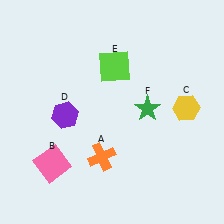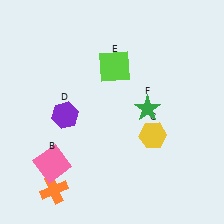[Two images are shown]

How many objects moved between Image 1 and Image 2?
2 objects moved between the two images.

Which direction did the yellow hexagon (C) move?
The yellow hexagon (C) moved left.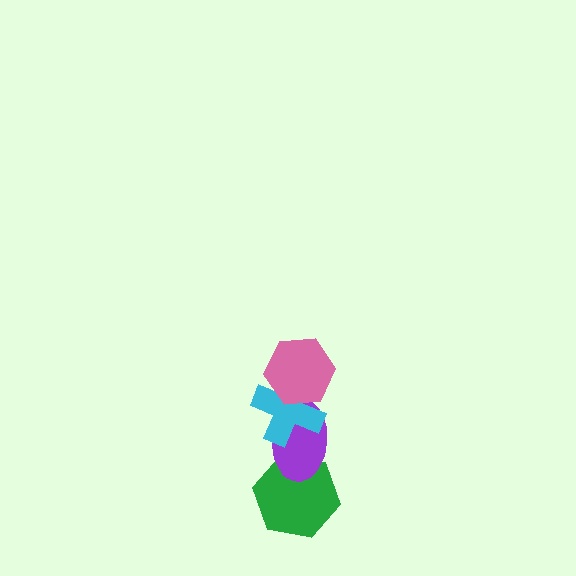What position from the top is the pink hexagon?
The pink hexagon is 1st from the top.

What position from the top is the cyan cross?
The cyan cross is 2nd from the top.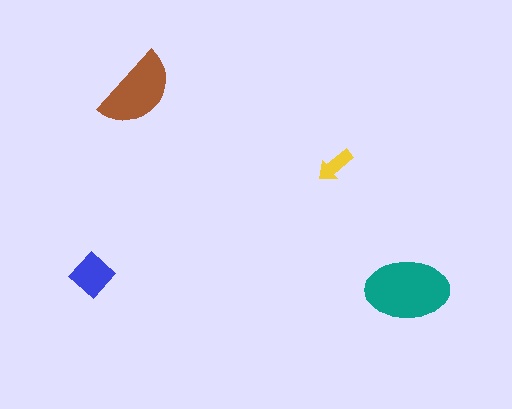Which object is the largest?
The teal ellipse.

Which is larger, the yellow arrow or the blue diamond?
The blue diamond.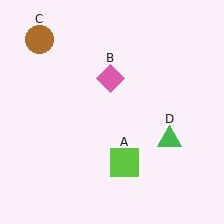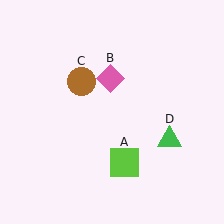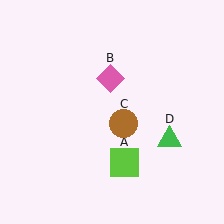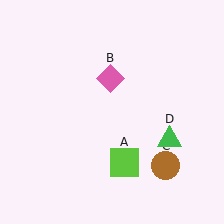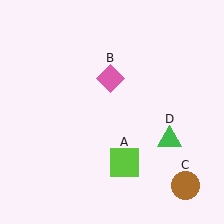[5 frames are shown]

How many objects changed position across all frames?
1 object changed position: brown circle (object C).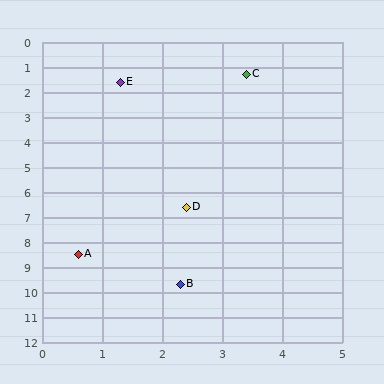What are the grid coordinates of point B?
Point B is at approximately (2.3, 9.7).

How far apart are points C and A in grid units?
Points C and A are about 7.7 grid units apart.